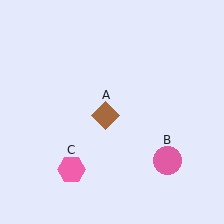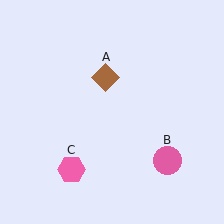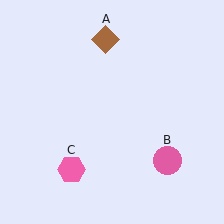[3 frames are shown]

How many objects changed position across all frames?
1 object changed position: brown diamond (object A).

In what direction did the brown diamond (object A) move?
The brown diamond (object A) moved up.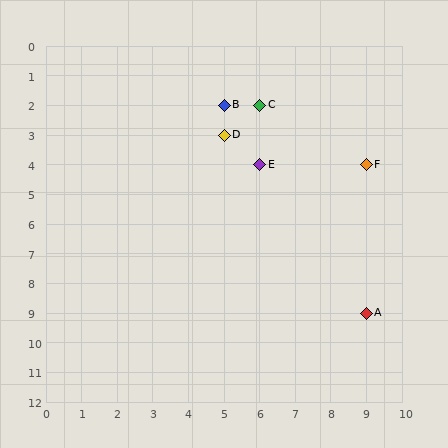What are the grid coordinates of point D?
Point D is at grid coordinates (5, 3).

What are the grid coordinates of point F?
Point F is at grid coordinates (9, 4).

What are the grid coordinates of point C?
Point C is at grid coordinates (6, 2).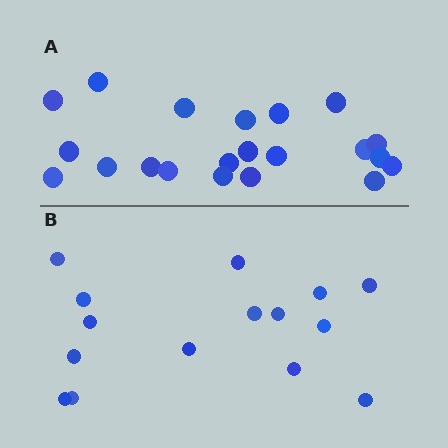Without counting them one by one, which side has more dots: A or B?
Region A (the top region) has more dots.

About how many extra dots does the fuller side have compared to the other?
Region A has about 6 more dots than region B.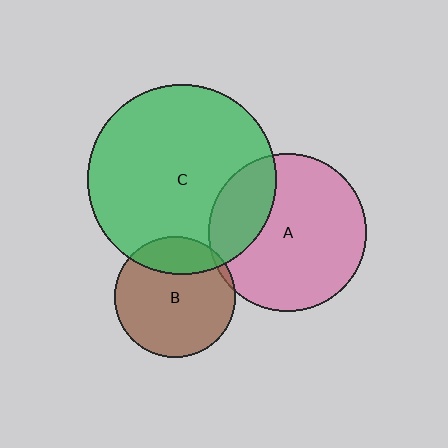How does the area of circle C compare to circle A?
Approximately 1.4 times.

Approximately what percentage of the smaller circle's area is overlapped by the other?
Approximately 20%.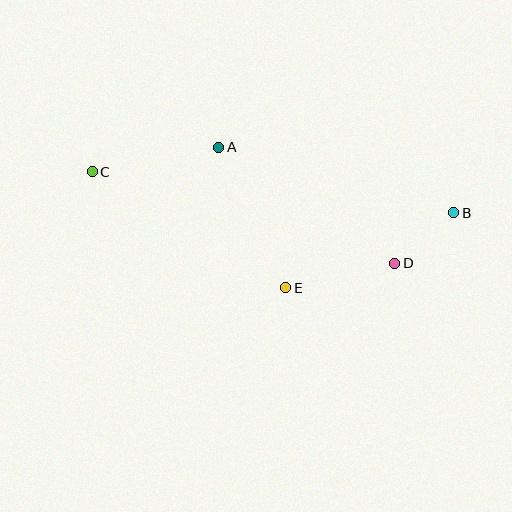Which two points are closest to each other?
Points B and D are closest to each other.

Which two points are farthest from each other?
Points B and C are farthest from each other.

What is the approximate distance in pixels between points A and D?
The distance between A and D is approximately 211 pixels.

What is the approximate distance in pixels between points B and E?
The distance between B and E is approximately 184 pixels.